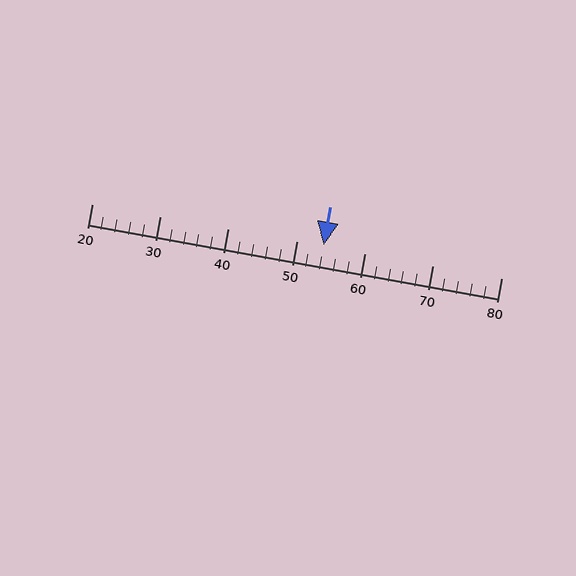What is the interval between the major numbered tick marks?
The major tick marks are spaced 10 units apart.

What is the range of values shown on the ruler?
The ruler shows values from 20 to 80.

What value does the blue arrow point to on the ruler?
The blue arrow points to approximately 54.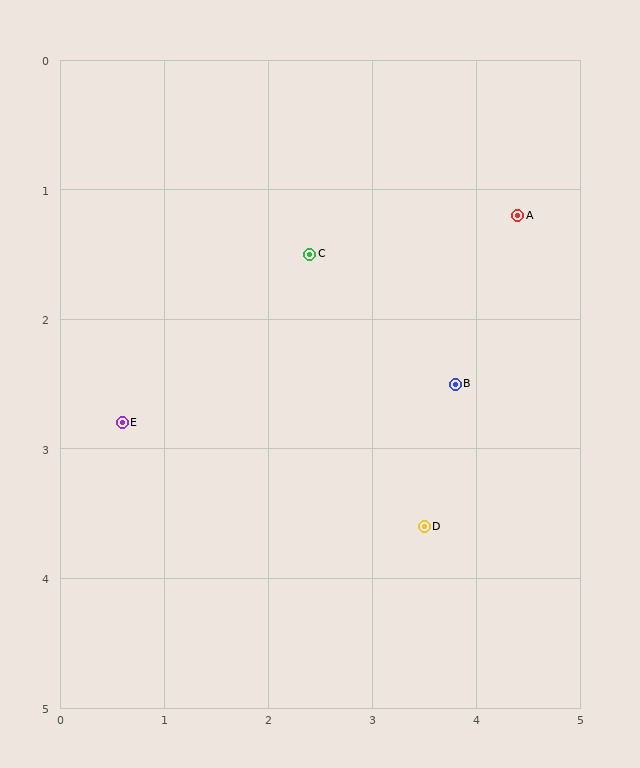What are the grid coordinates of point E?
Point E is at approximately (0.6, 2.8).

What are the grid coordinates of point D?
Point D is at approximately (3.5, 3.6).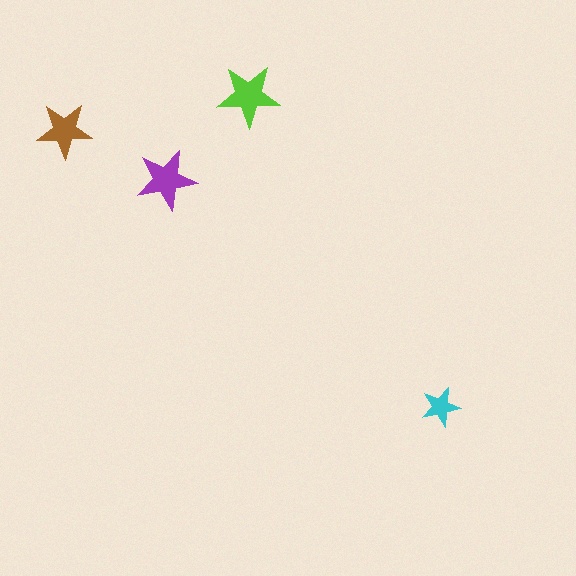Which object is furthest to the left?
The brown star is leftmost.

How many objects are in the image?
There are 4 objects in the image.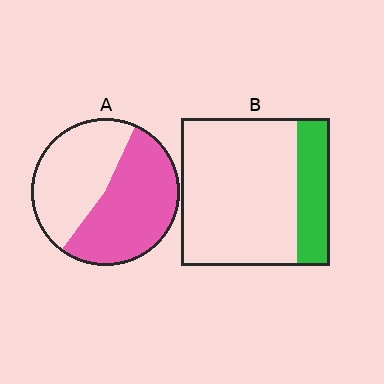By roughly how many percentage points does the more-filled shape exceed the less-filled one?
By roughly 30 percentage points (A over B).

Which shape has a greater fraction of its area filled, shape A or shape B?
Shape A.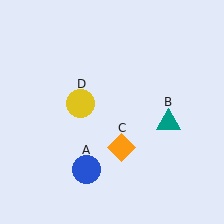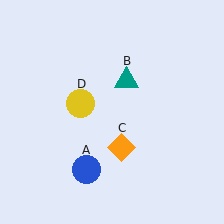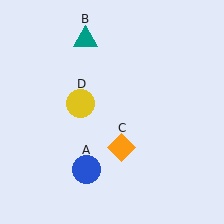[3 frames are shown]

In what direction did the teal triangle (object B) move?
The teal triangle (object B) moved up and to the left.